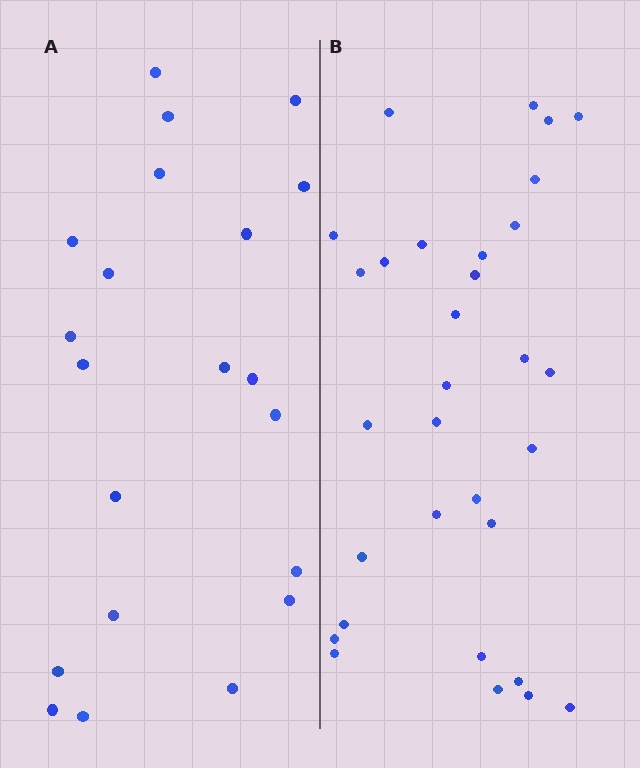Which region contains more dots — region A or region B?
Region B (the right region) has more dots.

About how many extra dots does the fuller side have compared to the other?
Region B has roughly 10 or so more dots than region A.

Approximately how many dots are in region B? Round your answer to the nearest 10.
About 30 dots. (The exact count is 31, which rounds to 30.)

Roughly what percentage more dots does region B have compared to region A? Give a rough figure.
About 50% more.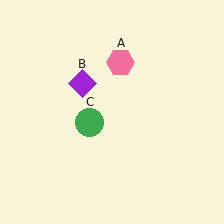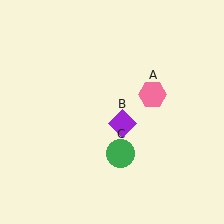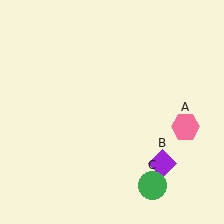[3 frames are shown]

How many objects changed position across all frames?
3 objects changed position: pink hexagon (object A), purple diamond (object B), green circle (object C).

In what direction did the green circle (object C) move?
The green circle (object C) moved down and to the right.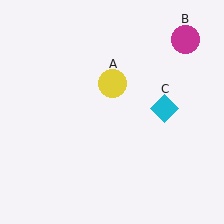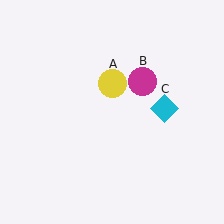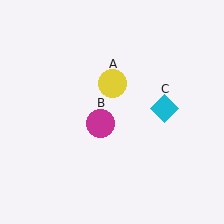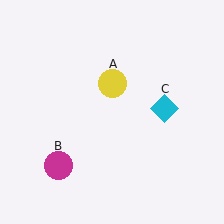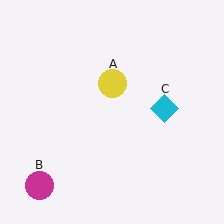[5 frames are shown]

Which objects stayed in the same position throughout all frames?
Yellow circle (object A) and cyan diamond (object C) remained stationary.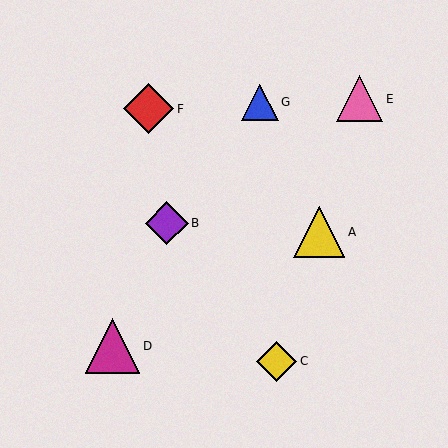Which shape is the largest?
The magenta triangle (labeled D) is the largest.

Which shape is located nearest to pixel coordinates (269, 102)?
The blue triangle (labeled G) at (260, 102) is nearest to that location.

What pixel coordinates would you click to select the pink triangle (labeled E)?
Click at (360, 99) to select the pink triangle E.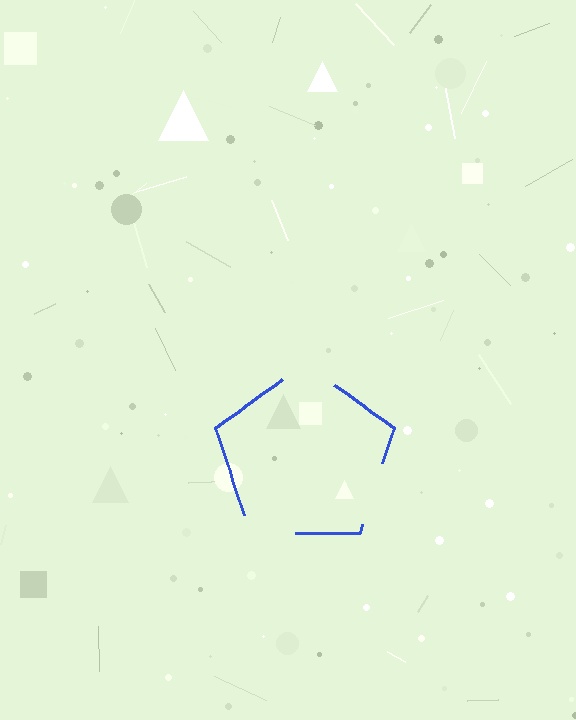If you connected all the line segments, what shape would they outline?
They would outline a pentagon.